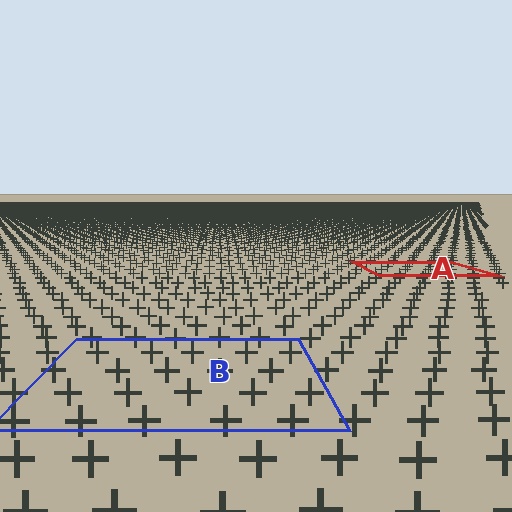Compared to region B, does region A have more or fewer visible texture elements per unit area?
Region A has more texture elements per unit area — they are packed more densely because it is farther away.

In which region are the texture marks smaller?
The texture marks are smaller in region A, because it is farther away.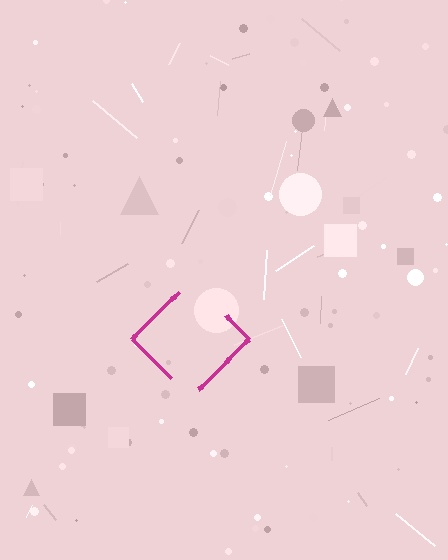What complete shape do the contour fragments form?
The contour fragments form a diamond.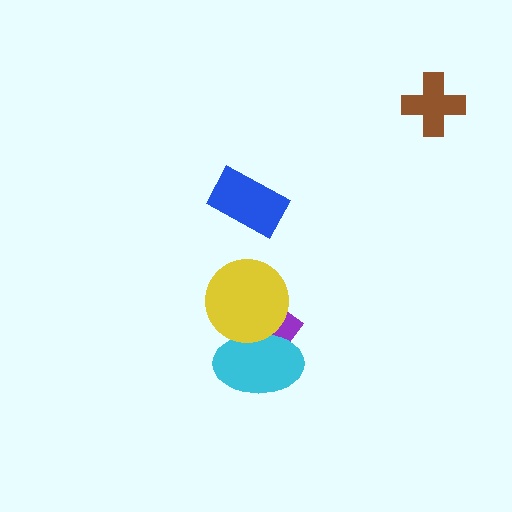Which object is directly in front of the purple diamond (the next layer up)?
The cyan ellipse is directly in front of the purple diamond.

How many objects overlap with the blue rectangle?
0 objects overlap with the blue rectangle.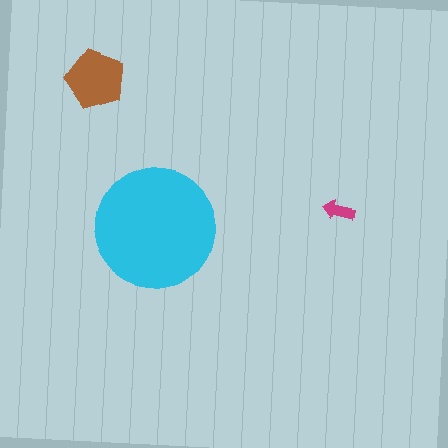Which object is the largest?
The cyan circle.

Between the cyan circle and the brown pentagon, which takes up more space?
The cyan circle.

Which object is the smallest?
The magenta arrow.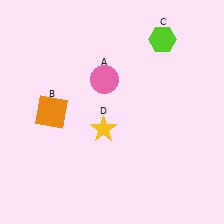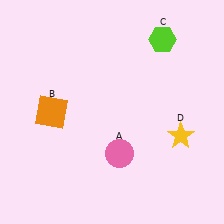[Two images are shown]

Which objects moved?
The objects that moved are: the pink circle (A), the yellow star (D).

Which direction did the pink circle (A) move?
The pink circle (A) moved down.